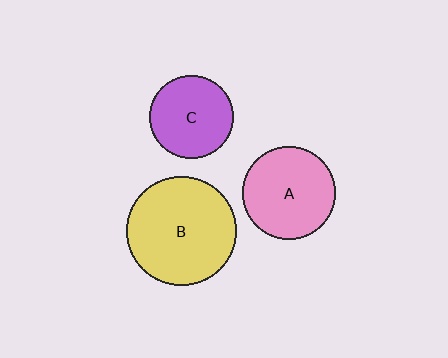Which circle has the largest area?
Circle B (yellow).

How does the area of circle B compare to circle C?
Approximately 1.7 times.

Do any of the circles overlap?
No, none of the circles overlap.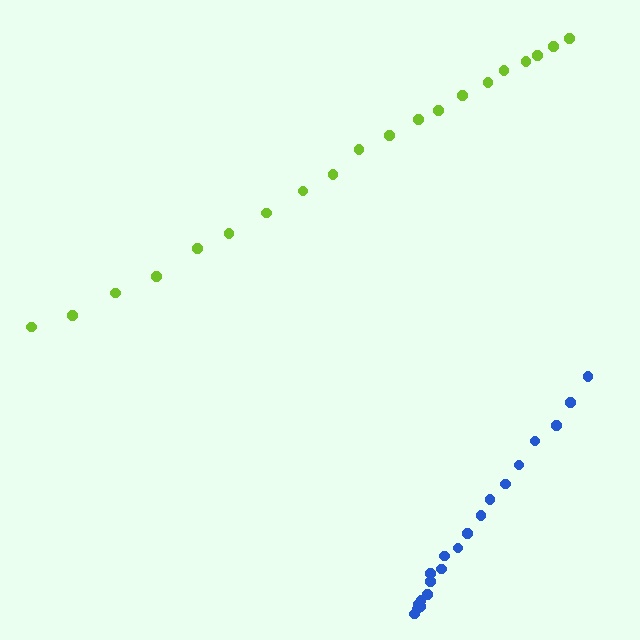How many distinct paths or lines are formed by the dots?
There are 2 distinct paths.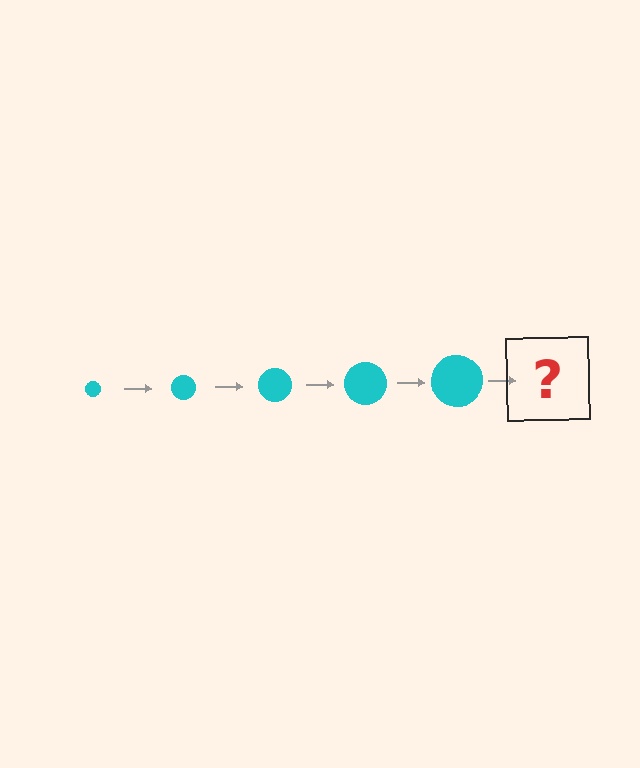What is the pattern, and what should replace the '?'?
The pattern is that the circle gets progressively larger each step. The '?' should be a cyan circle, larger than the previous one.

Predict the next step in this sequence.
The next step is a cyan circle, larger than the previous one.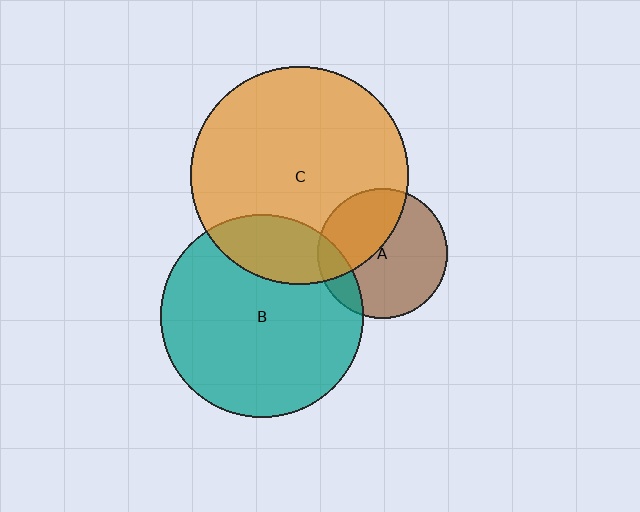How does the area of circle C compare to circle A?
Approximately 2.8 times.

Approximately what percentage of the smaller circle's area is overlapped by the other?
Approximately 20%.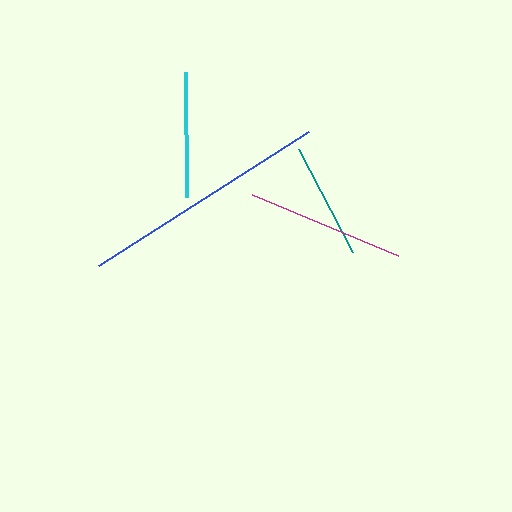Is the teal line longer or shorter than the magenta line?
The magenta line is longer than the teal line.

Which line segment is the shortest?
The teal line is the shortest at approximately 116 pixels.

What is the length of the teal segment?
The teal segment is approximately 116 pixels long.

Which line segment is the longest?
The blue line is the longest at approximately 249 pixels.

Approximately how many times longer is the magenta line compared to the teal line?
The magenta line is approximately 1.4 times the length of the teal line.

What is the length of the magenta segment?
The magenta segment is approximately 158 pixels long.